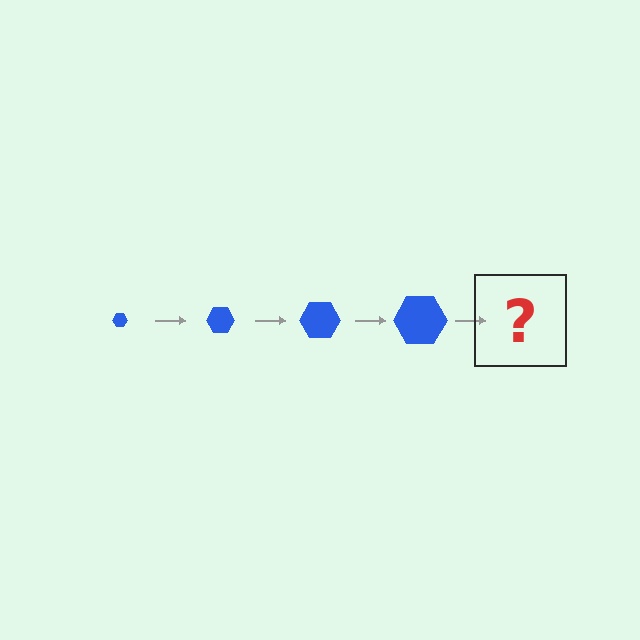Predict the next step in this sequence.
The next step is a blue hexagon, larger than the previous one.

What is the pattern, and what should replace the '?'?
The pattern is that the hexagon gets progressively larger each step. The '?' should be a blue hexagon, larger than the previous one.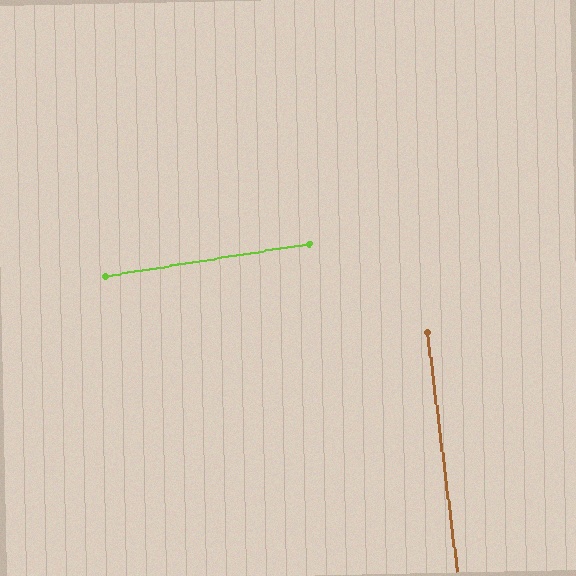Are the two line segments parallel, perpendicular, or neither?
Perpendicular — they meet at approximately 88°.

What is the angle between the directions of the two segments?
Approximately 88 degrees.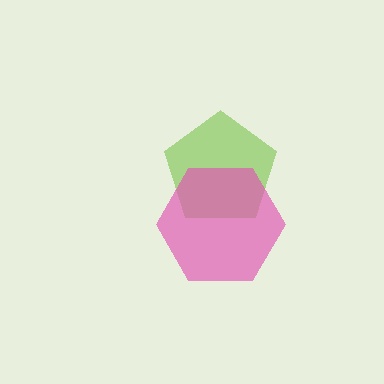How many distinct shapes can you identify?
There are 2 distinct shapes: a lime pentagon, a pink hexagon.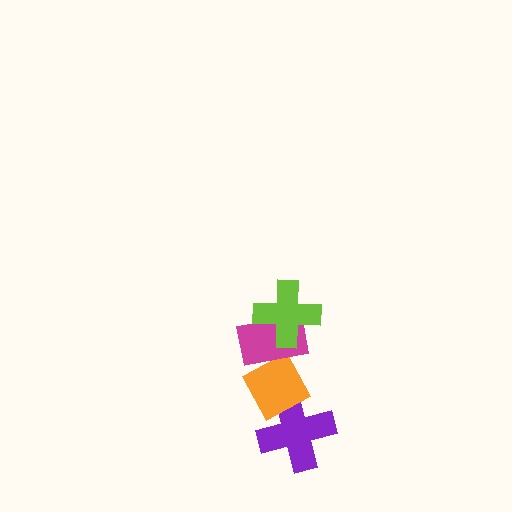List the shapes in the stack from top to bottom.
From top to bottom: the lime cross, the magenta rectangle, the orange diamond, the purple cross.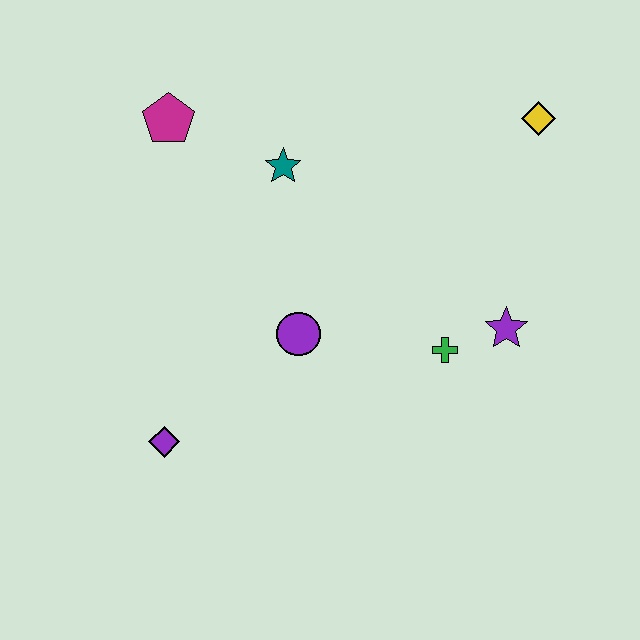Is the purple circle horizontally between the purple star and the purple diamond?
Yes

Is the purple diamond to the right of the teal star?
No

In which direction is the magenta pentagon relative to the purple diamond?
The magenta pentagon is above the purple diamond.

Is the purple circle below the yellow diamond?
Yes